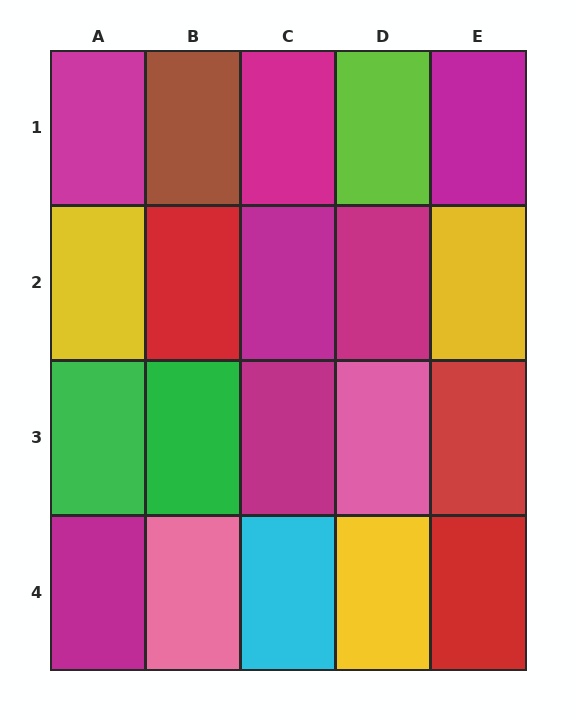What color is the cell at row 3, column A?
Green.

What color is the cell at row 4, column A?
Magenta.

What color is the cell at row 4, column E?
Red.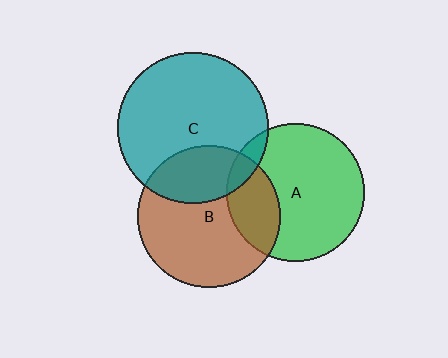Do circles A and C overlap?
Yes.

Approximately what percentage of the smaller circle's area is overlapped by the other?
Approximately 10%.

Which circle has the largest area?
Circle C (teal).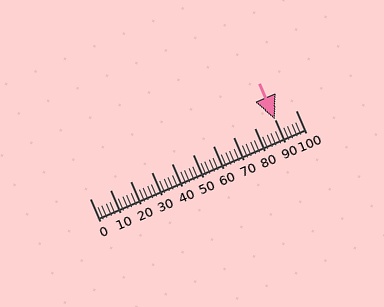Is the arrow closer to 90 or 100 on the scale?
The arrow is closer to 90.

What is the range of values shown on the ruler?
The ruler shows values from 0 to 100.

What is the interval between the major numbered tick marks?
The major tick marks are spaced 10 units apart.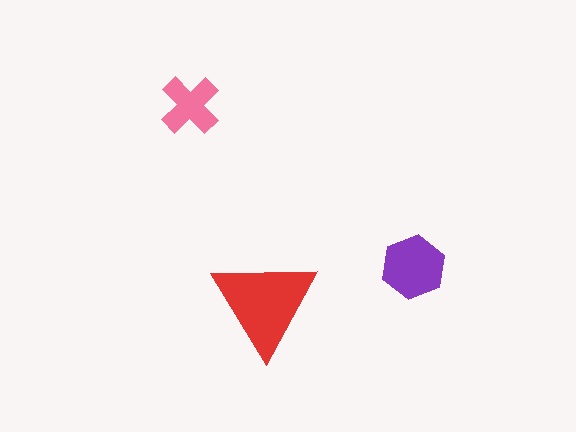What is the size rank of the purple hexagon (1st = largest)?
2nd.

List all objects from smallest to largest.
The pink cross, the purple hexagon, the red triangle.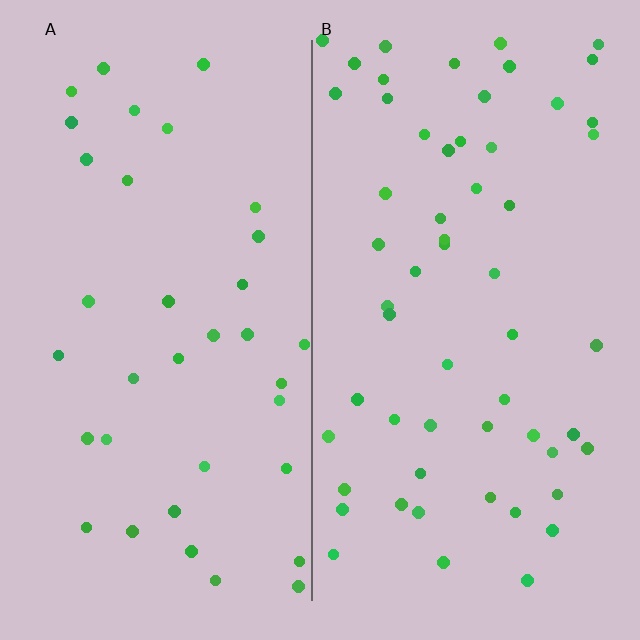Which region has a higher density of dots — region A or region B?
B (the right).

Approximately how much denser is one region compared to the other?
Approximately 1.6× — region B over region A.